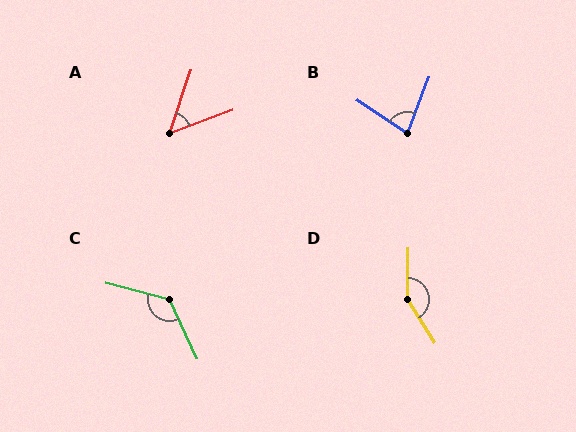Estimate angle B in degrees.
Approximately 77 degrees.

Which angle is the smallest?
A, at approximately 51 degrees.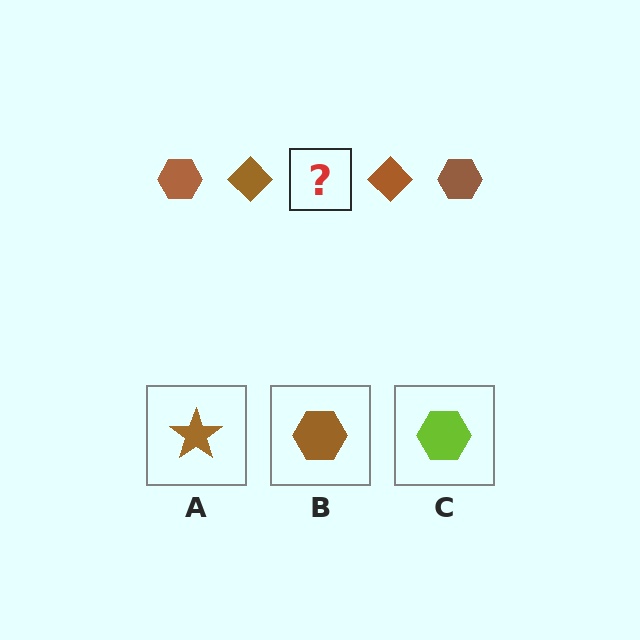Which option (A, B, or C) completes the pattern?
B.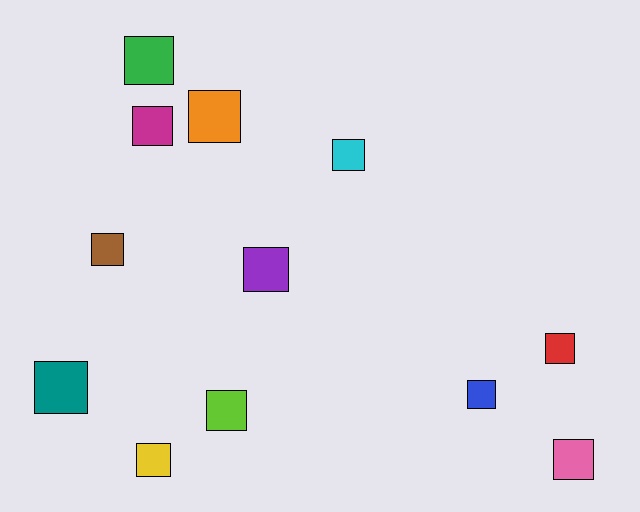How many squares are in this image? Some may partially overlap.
There are 12 squares.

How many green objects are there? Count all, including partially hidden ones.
There is 1 green object.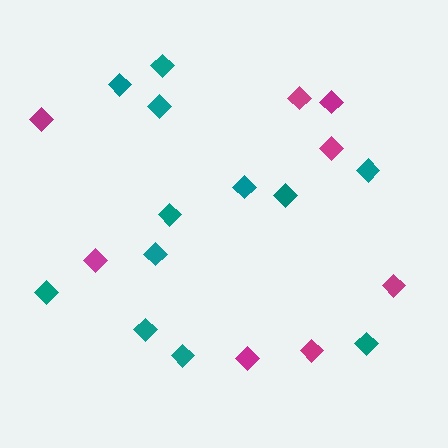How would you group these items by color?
There are 2 groups: one group of magenta diamonds (8) and one group of teal diamonds (12).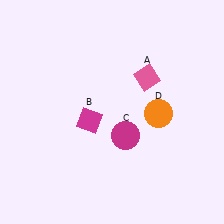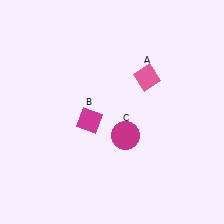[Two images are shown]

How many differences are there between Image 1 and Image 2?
There is 1 difference between the two images.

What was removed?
The orange circle (D) was removed in Image 2.